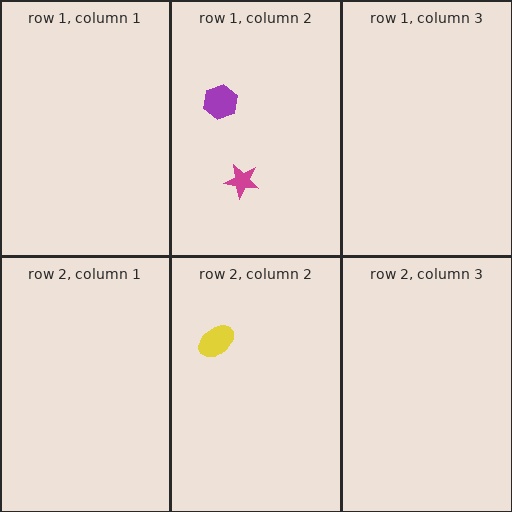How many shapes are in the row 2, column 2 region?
1.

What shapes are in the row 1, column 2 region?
The purple hexagon, the magenta star.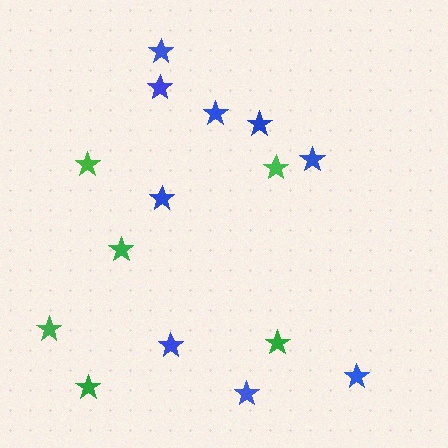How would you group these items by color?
There are 2 groups: one group of blue stars (9) and one group of green stars (6).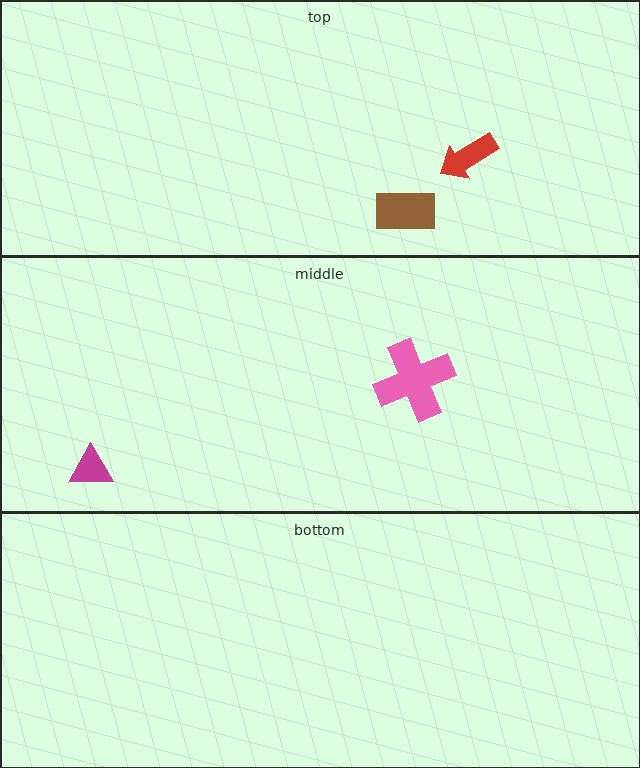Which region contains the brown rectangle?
The top region.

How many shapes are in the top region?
2.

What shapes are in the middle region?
The magenta triangle, the pink cross.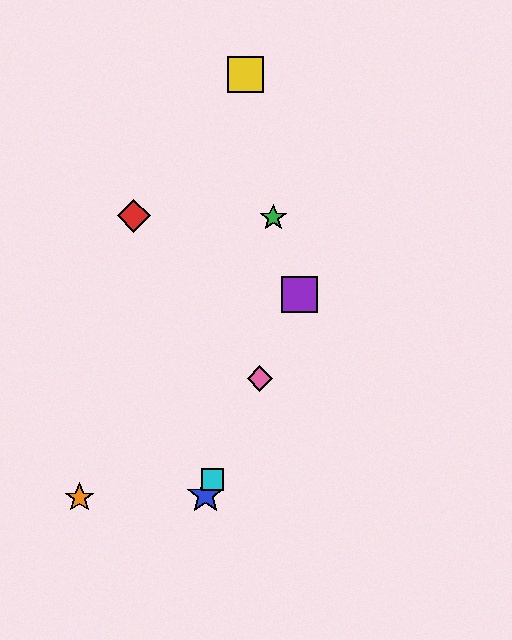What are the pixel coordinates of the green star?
The green star is at (273, 218).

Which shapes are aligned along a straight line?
The blue star, the purple square, the cyan square, the pink diamond are aligned along a straight line.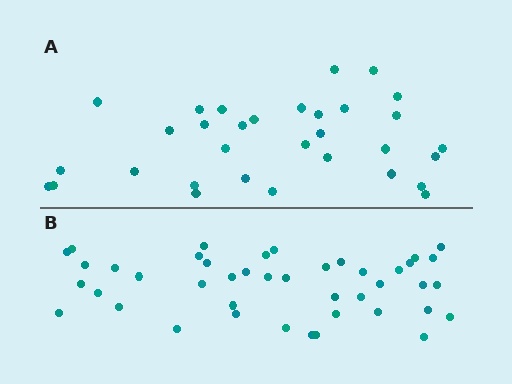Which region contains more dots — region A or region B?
Region B (the bottom region) has more dots.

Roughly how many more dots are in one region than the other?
Region B has roughly 12 or so more dots than region A.